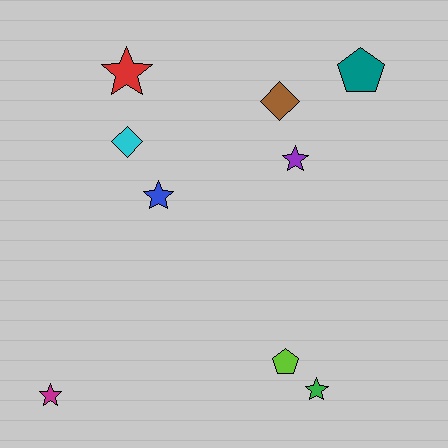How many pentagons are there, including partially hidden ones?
There are 2 pentagons.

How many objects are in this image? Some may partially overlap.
There are 9 objects.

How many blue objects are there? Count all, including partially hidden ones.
There is 1 blue object.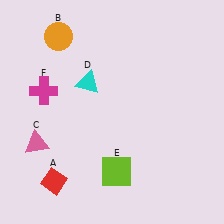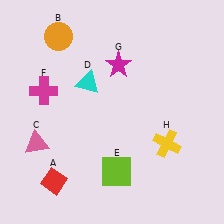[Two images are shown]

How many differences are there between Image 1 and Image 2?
There are 2 differences between the two images.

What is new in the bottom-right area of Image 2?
A yellow cross (H) was added in the bottom-right area of Image 2.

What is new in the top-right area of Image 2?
A magenta star (G) was added in the top-right area of Image 2.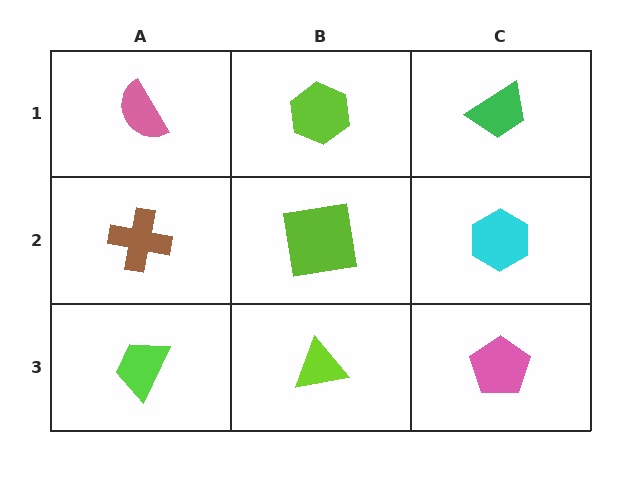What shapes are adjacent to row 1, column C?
A cyan hexagon (row 2, column C), a lime hexagon (row 1, column B).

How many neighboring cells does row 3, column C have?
2.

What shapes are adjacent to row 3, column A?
A brown cross (row 2, column A), a lime triangle (row 3, column B).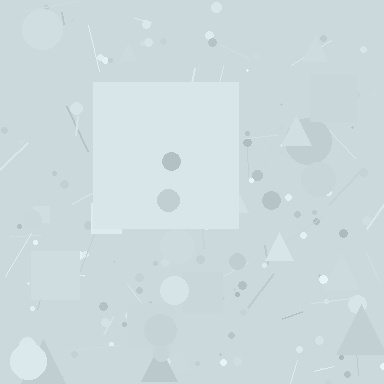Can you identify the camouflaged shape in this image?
The camouflaged shape is a square.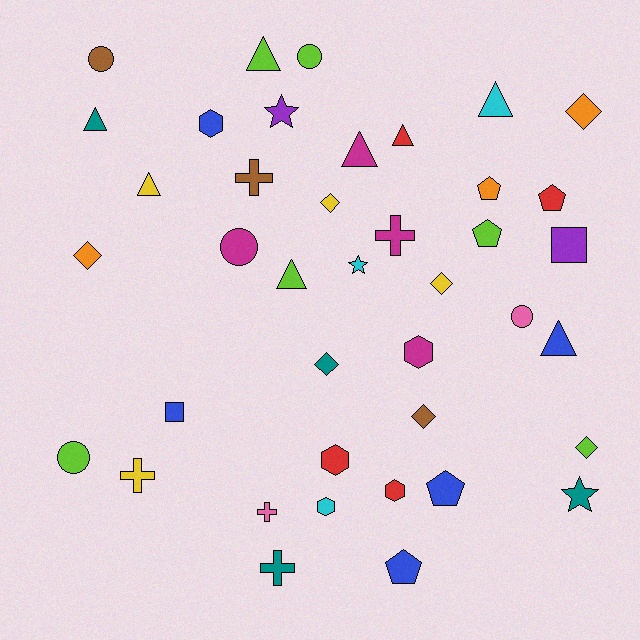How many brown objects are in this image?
There are 3 brown objects.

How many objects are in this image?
There are 40 objects.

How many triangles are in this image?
There are 8 triangles.